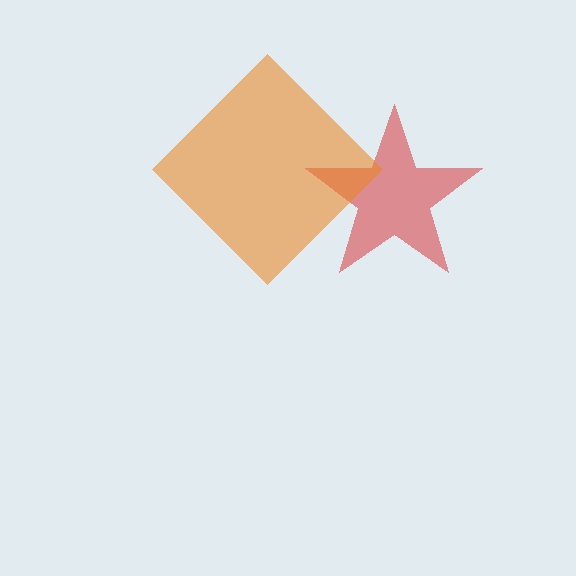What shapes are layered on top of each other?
The layered shapes are: a red star, an orange diamond.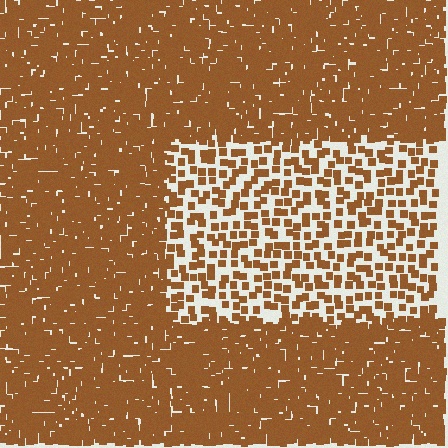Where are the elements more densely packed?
The elements are more densely packed outside the rectangle boundary.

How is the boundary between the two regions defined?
The boundary is defined by a change in element density (approximately 2.7x ratio). All elements are the same color, size, and shape.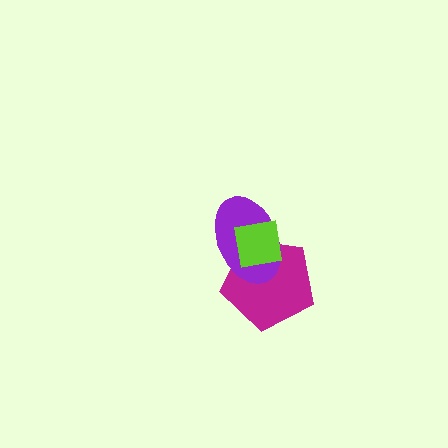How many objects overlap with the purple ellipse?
2 objects overlap with the purple ellipse.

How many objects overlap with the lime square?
2 objects overlap with the lime square.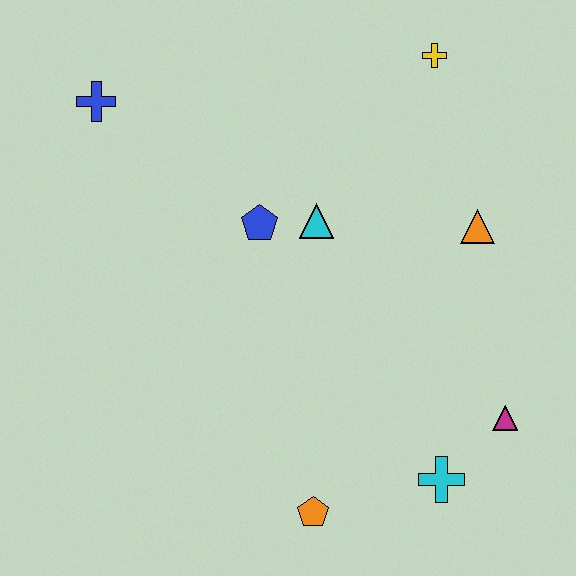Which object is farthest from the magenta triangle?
The blue cross is farthest from the magenta triangle.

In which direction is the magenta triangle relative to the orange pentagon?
The magenta triangle is to the right of the orange pentagon.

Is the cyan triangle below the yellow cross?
Yes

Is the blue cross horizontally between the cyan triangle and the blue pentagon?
No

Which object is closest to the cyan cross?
The magenta triangle is closest to the cyan cross.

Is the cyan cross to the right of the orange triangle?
No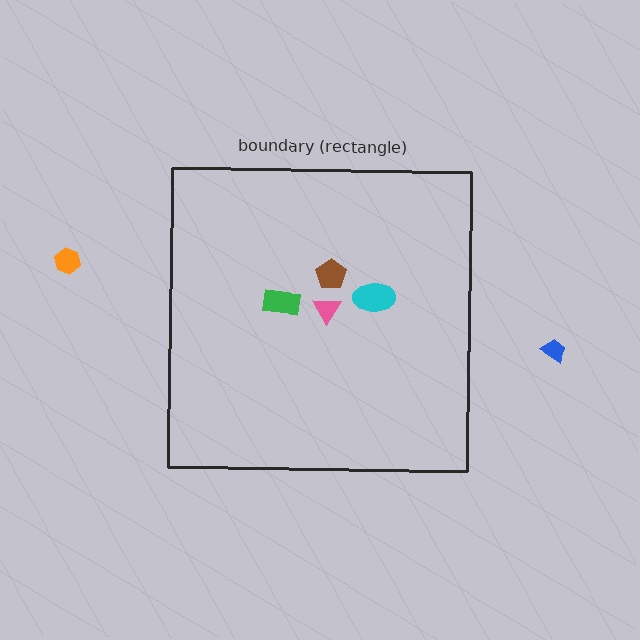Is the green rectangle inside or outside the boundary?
Inside.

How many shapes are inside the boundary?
4 inside, 2 outside.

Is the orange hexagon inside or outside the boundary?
Outside.